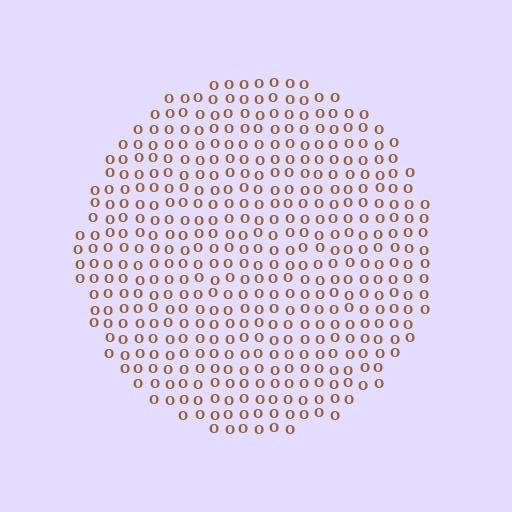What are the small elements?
The small elements are letter O's.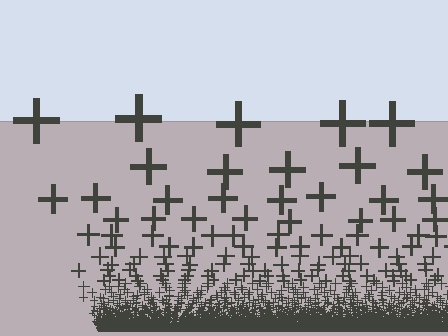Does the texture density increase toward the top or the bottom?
Density increases toward the bottom.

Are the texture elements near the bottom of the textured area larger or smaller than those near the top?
Smaller. The gradient is inverted — elements near the bottom are smaller and denser.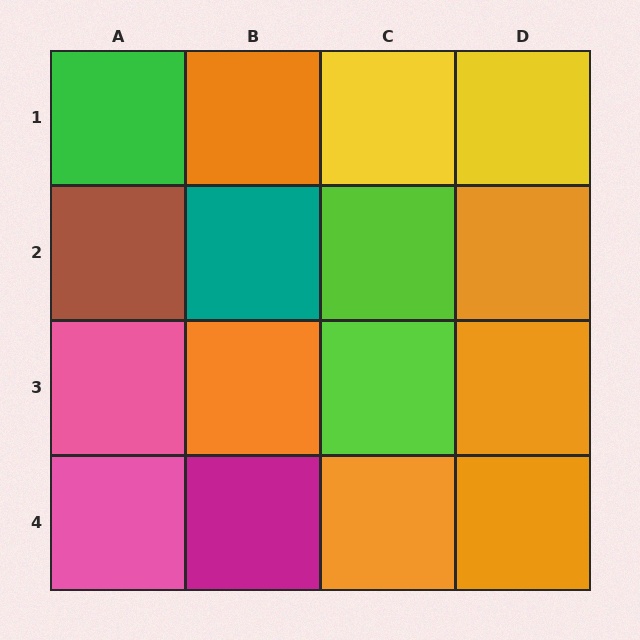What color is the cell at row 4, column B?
Magenta.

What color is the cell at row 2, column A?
Brown.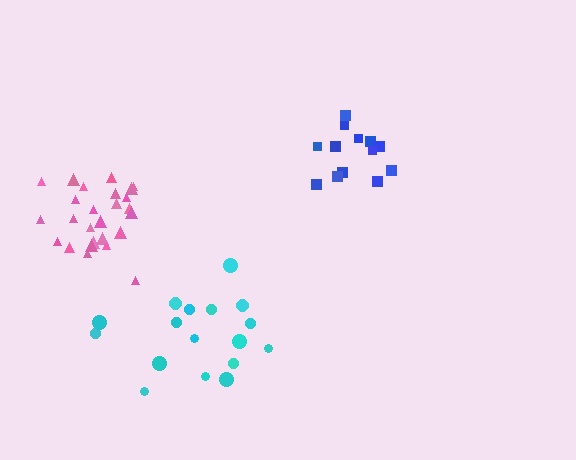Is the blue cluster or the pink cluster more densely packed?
Pink.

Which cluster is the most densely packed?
Pink.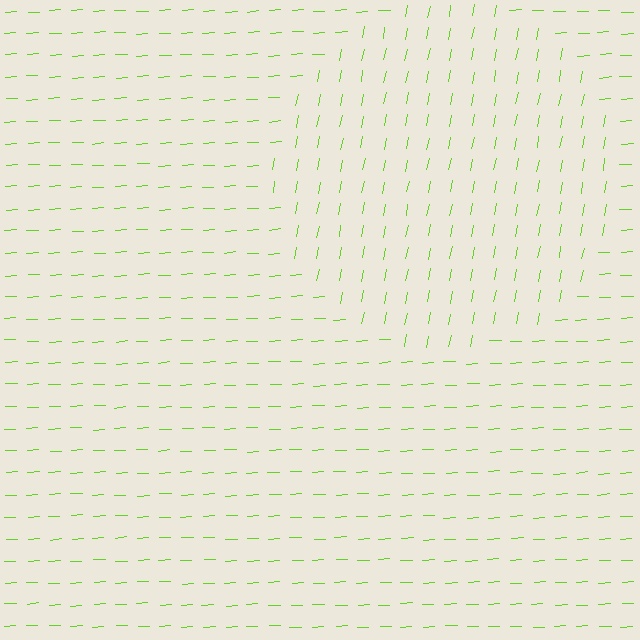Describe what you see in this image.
The image is filled with small lime line segments. A circle region in the image has lines oriented differently from the surrounding lines, creating a visible texture boundary.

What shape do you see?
I see a circle.